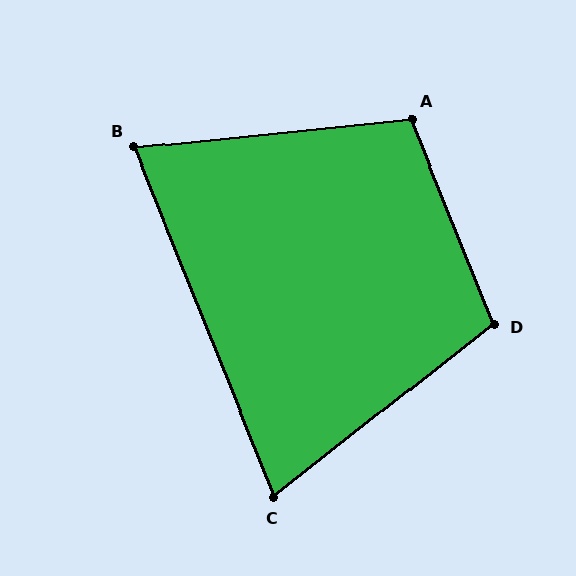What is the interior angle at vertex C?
Approximately 74 degrees (acute).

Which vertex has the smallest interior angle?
B, at approximately 74 degrees.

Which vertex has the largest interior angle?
D, at approximately 106 degrees.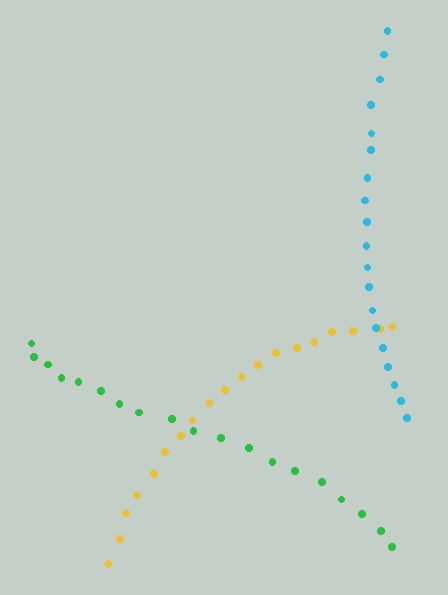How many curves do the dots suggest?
There are 3 distinct paths.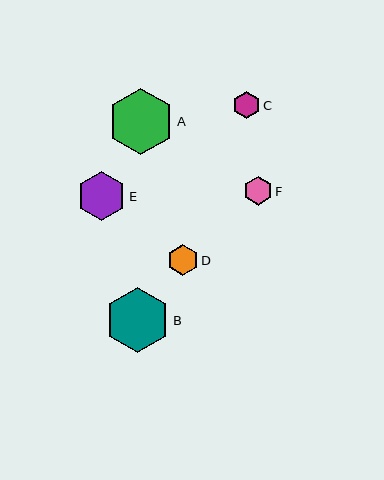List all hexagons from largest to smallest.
From largest to smallest: A, B, E, D, F, C.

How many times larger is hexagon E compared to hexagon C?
Hexagon E is approximately 1.8 times the size of hexagon C.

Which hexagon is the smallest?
Hexagon C is the smallest with a size of approximately 27 pixels.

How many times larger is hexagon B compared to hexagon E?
Hexagon B is approximately 1.3 times the size of hexagon E.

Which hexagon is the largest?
Hexagon A is the largest with a size of approximately 66 pixels.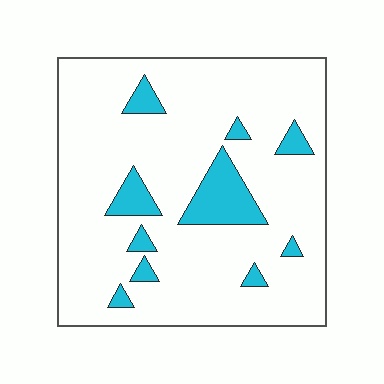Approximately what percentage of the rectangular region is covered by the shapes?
Approximately 15%.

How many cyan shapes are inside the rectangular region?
10.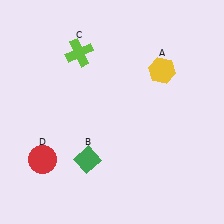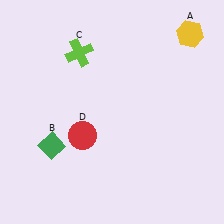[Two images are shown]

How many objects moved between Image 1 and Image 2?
3 objects moved between the two images.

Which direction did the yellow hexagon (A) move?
The yellow hexagon (A) moved up.